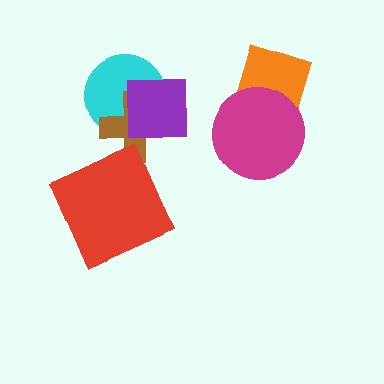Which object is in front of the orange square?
The magenta circle is in front of the orange square.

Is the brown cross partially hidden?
Yes, it is partially covered by another shape.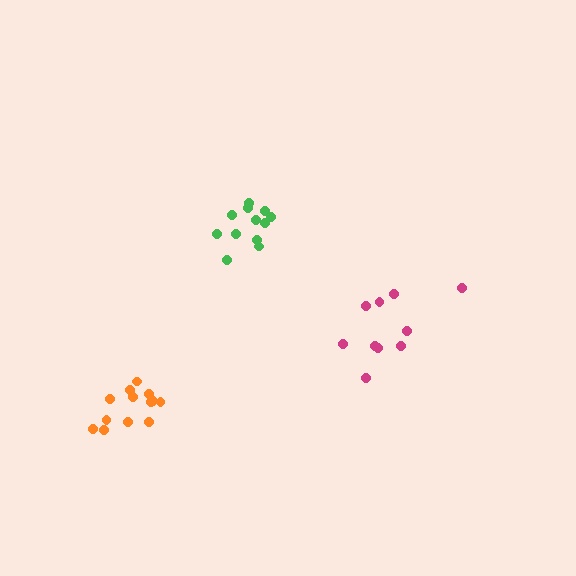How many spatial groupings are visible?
There are 3 spatial groupings.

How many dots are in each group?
Group 1: 13 dots, Group 2: 10 dots, Group 3: 12 dots (35 total).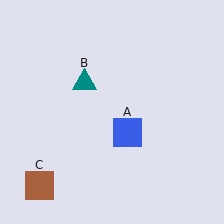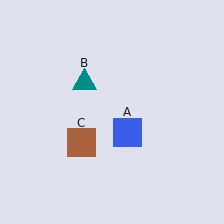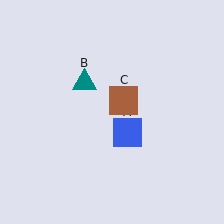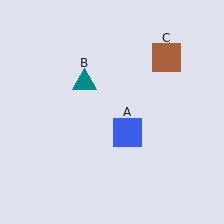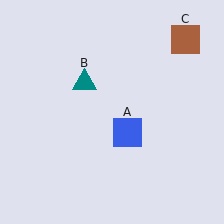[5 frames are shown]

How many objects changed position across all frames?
1 object changed position: brown square (object C).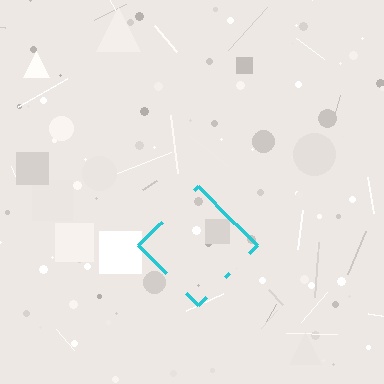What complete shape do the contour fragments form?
The contour fragments form a diamond.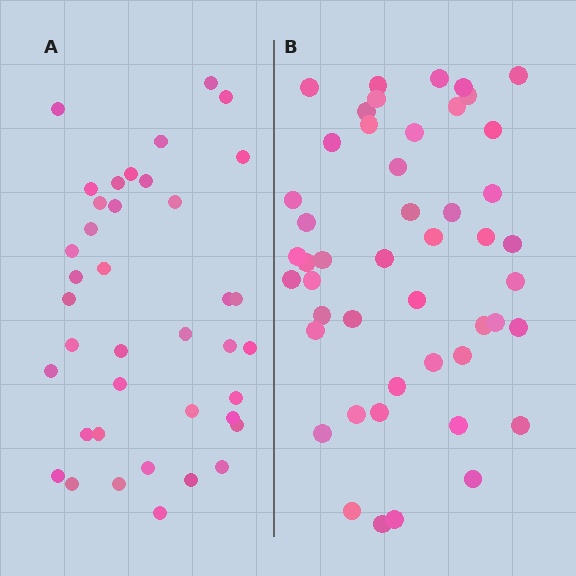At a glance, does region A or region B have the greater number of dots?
Region B (the right region) has more dots.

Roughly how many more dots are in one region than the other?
Region B has roughly 8 or so more dots than region A.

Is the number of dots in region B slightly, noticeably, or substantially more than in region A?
Region B has only slightly more — the two regions are fairly close. The ratio is roughly 1.2 to 1.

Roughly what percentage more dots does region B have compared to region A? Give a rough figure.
About 25% more.